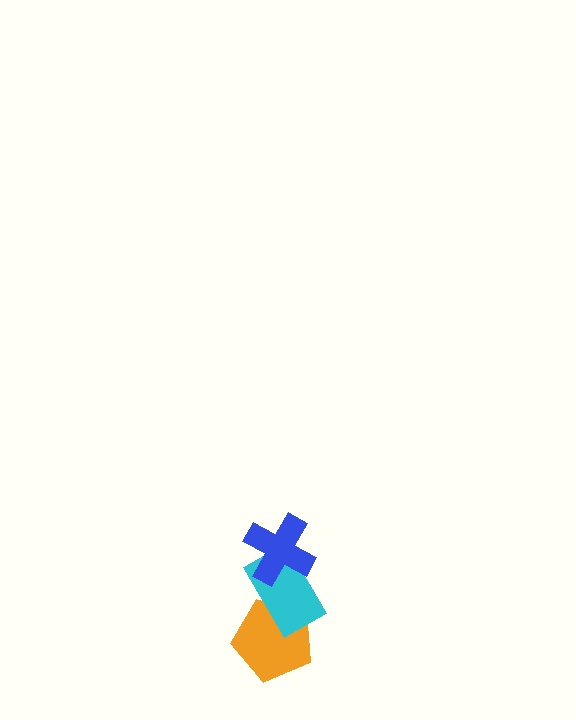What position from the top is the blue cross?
The blue cross is 1st from the top.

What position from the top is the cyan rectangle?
The cyan rectangle is 2nd from the top.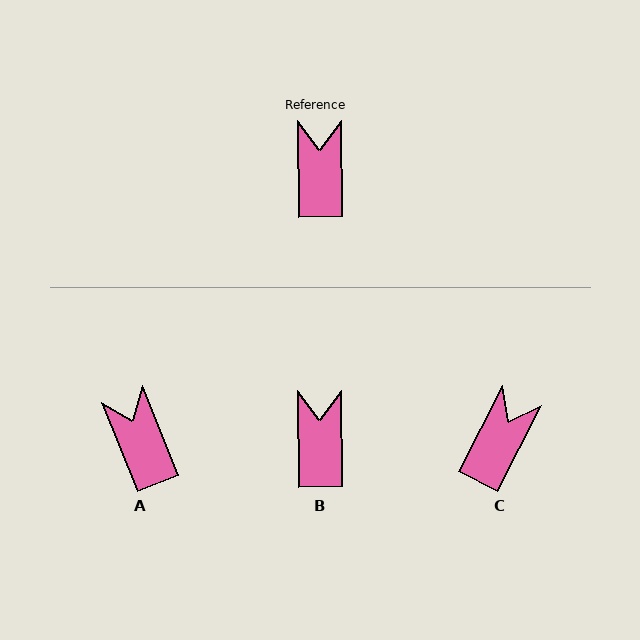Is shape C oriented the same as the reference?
No, it is off by about 27 degrees.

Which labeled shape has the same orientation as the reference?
B.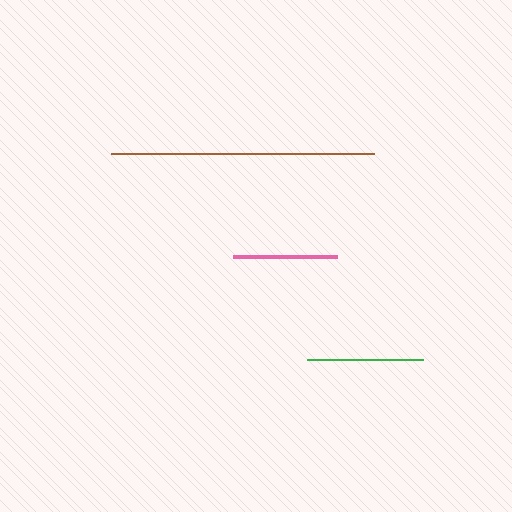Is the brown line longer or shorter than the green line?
The brown line is longer than the green line.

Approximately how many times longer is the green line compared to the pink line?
The green line is approximately 1.1 times the length of the pink line.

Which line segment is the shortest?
The pink line is the shortest at approximately 103 pixels.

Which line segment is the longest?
The brown line is the longest at approximately 263 pixels.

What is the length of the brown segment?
The brown segment is approximately 263 pixels long.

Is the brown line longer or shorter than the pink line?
The brown line is longer than the pink line.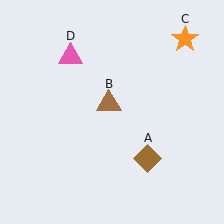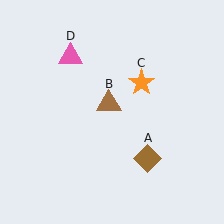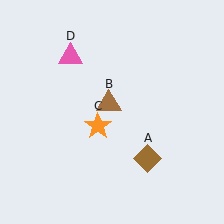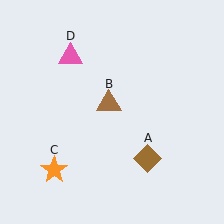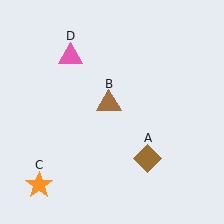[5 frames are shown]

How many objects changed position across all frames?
1 object changed position: orange star (object C).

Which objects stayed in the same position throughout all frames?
Brown diamond (object A) and brown triangle (object B) and pink triangle (object D) remained stationary.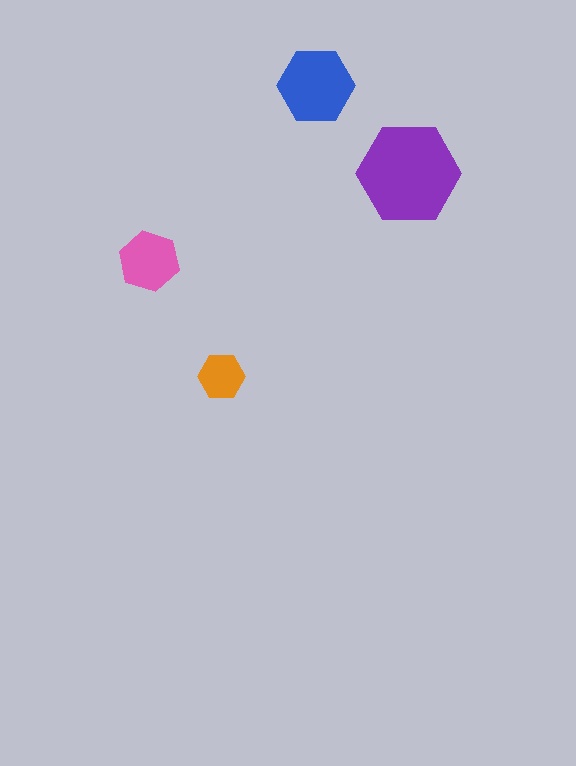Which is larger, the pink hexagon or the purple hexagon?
The purple one.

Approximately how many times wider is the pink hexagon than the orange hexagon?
About 1.5 times wider.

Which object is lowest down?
The orange hexagon is bottommost.